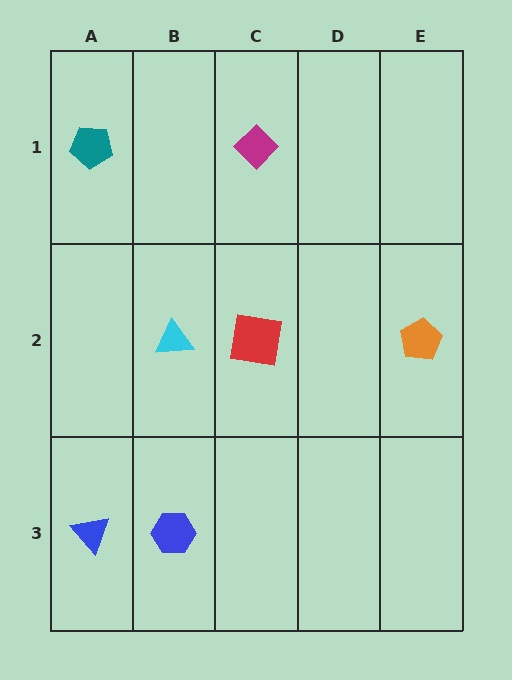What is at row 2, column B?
A cyan triangle.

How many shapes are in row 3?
2 shapes.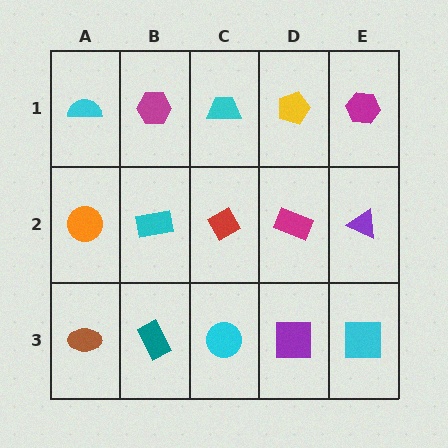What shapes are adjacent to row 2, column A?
A cyan semicircle (row 1, column A), a brown ellipse (row 3, column A), a cyan rectangle (row 2, column B).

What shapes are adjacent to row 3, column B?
A cyan rectangle (row 2, column B), a brown ellipse (row 3, column A), a cyan circle (row 3, column C).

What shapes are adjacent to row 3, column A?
An orange circle (row 2, column A), a teal rectangle (row 3, column B).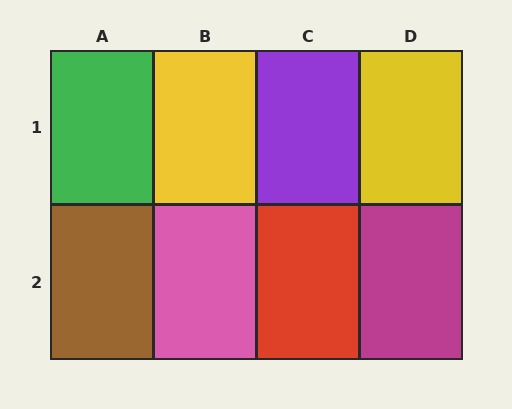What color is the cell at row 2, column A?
Brown.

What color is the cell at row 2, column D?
Magenta.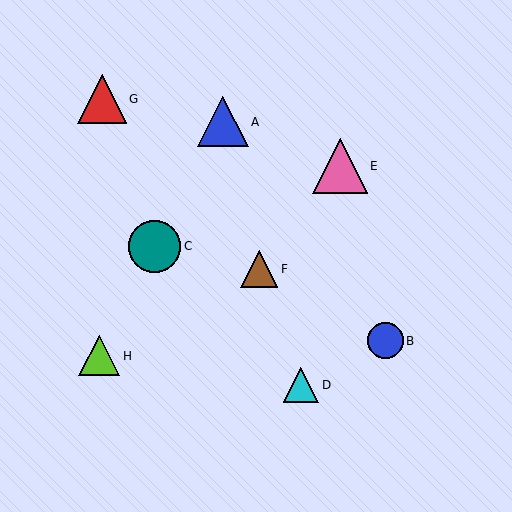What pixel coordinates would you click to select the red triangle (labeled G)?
Click at (102, 99) to select the red triangle G.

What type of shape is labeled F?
Shape F is a brown triangle.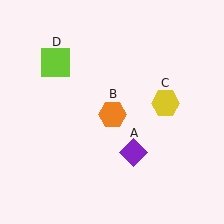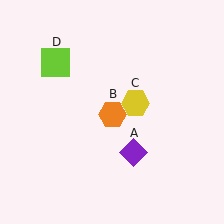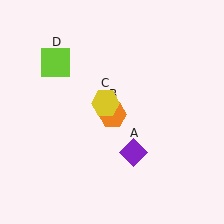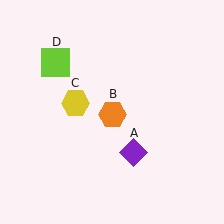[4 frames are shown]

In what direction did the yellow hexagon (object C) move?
The yellow hexagon (object C) moved left.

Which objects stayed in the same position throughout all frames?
Purple diamond (object A) and orange hexagon (object B) and lime square (object D) remained stationary.